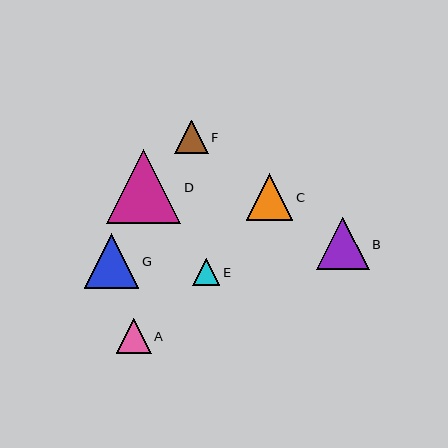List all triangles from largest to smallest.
From largest to smallest: D, G, B, C, A, F, E.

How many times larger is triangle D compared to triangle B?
Triangle D is approximately 1.4 times the size of triangle B.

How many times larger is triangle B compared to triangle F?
Triangle B is approximately 1.6 times the size of triangle F.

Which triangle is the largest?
Triangle D is the largest with a size of approximately 74 pixels.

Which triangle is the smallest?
Triangle E is the smallest with a size of approximately 27 pixels.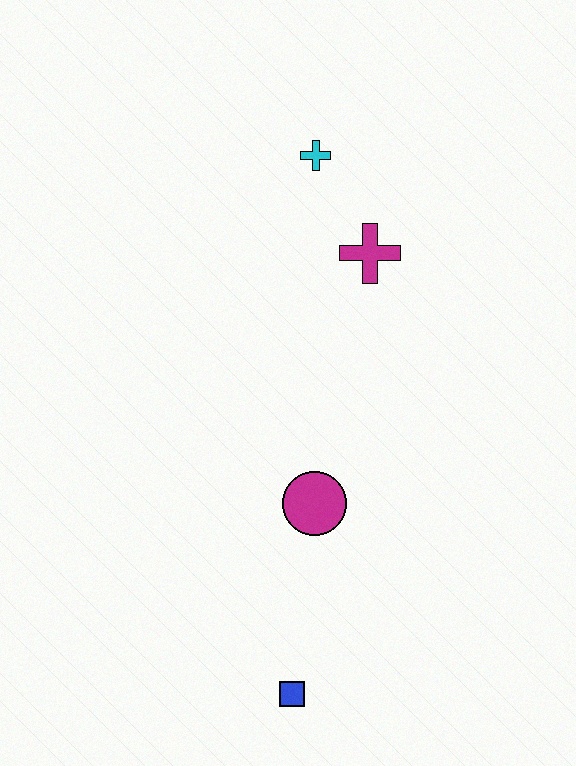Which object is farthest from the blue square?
The cyan cross is farthest from the blue square.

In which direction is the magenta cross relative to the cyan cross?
The magenta cross is below the cyan cross.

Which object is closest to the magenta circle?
The blue square is closest to the magenta circle.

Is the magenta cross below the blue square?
No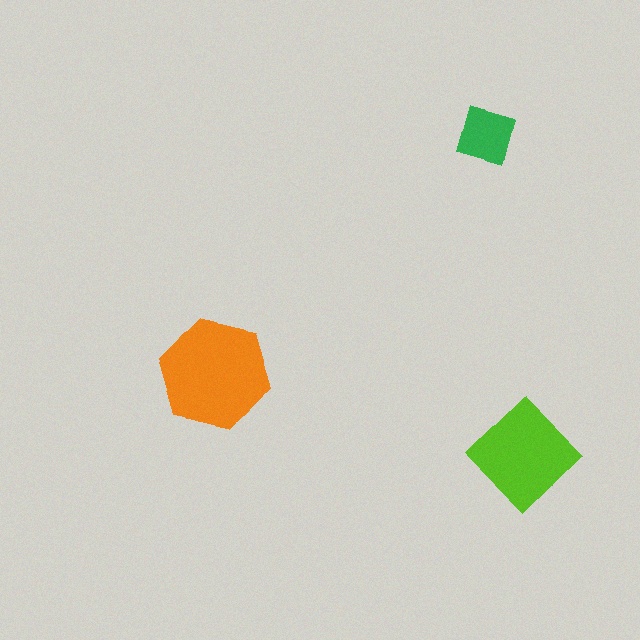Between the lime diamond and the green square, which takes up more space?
The lime diamond.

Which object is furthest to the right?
The lime diamond is rightmost.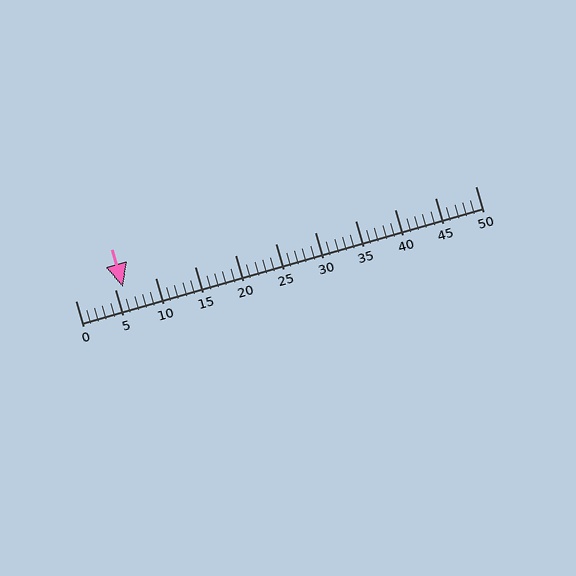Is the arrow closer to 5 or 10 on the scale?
The arrow is closer to 5.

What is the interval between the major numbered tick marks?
The major tick marks are spaced 5 units apart.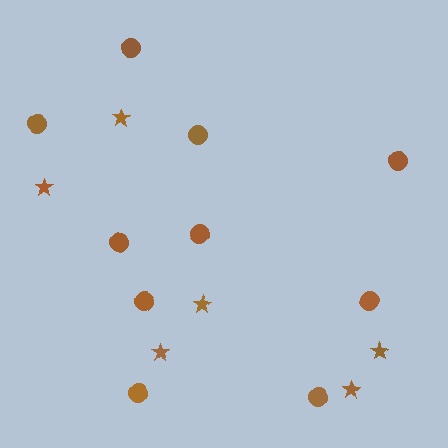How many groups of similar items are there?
There are 2 groups: one group of stars (6) and one group of circles (10).